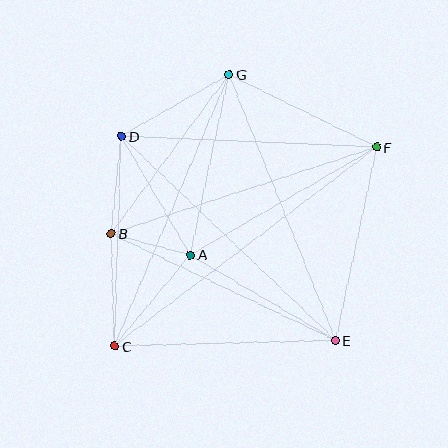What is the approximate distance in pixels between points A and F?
The distance between A and F is approximately 215 pixels.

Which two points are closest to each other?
Points A and B are closest to each other.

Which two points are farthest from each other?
Points C and F are farthest from each other.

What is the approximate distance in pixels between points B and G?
The distance between B and G is approximately 198 pixels.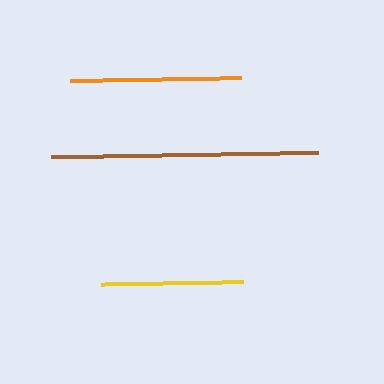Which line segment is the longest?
The brown line is the longest at approximately 267 pixels.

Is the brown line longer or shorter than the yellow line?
The brown line is longer than the yellow line.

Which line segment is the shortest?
The yellow line is the shortest at approximately 142 pixels.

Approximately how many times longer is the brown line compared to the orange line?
The brown line is approximately 1.6 times the length of the orange line.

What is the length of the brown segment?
The brown segment is approximately 267 pixels long.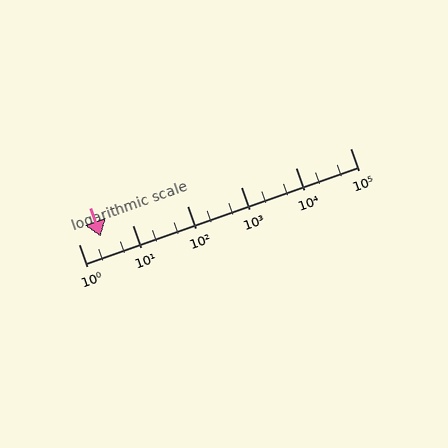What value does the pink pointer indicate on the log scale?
The pointer indicates approximately 2.6.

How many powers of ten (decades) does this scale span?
The scale spans 5 decades, from 1 to 100000.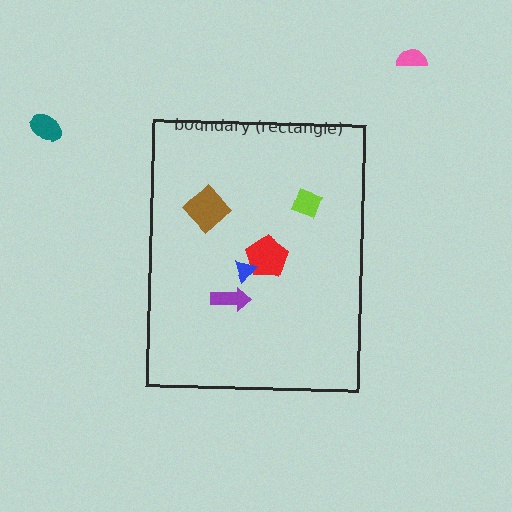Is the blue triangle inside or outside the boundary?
Inside.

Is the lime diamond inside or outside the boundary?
Inside.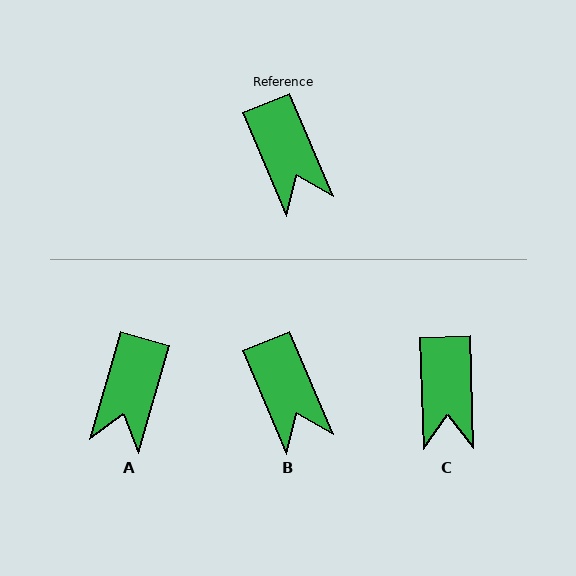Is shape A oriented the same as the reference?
No, it is off by about 39 degrees.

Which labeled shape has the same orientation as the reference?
B.